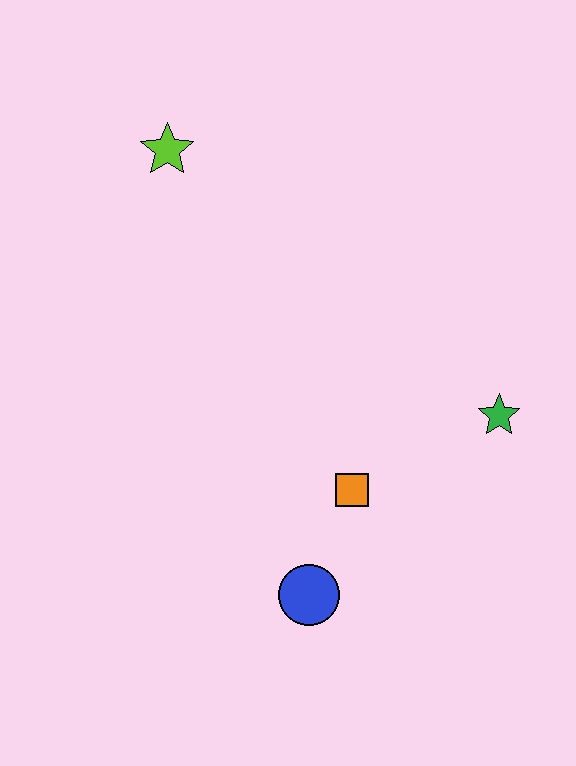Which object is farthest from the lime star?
The blue circle is farthest from the lime star.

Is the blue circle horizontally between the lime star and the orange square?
Yes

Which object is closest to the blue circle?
The orange square is closest to the blue circle.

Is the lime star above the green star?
Yes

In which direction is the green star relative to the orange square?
The green star is to the right of the orange square.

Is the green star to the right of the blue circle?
Yes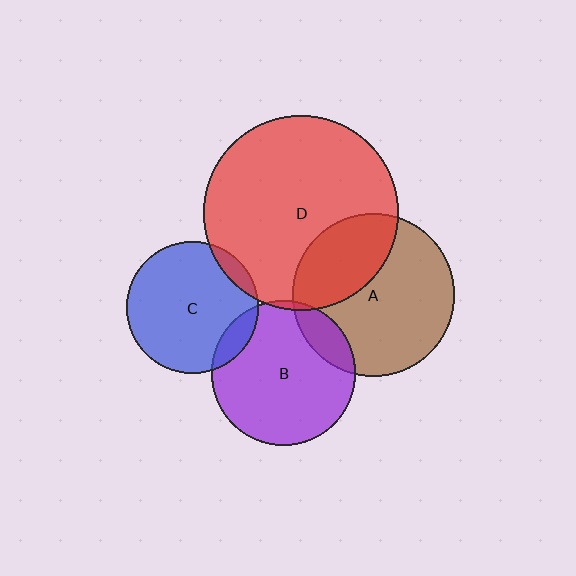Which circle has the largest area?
Circle D (red).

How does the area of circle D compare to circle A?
Approximately 1.4 times.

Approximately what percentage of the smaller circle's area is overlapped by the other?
Approximately 5%.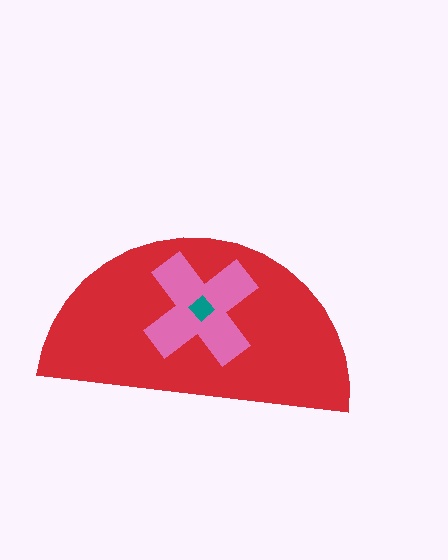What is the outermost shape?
The red semicircle.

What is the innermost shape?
The teal diamond.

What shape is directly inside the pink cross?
The teal diamond.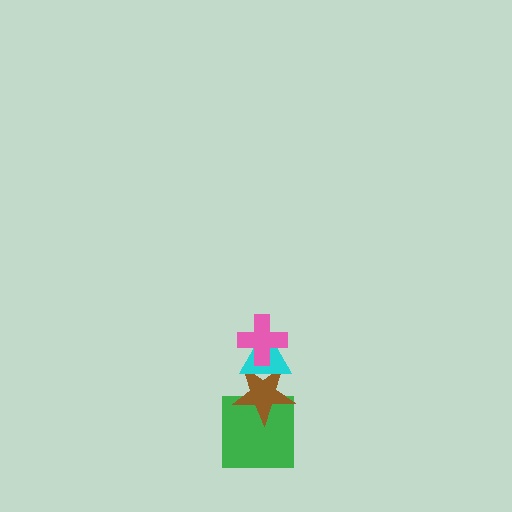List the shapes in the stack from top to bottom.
From top to bottom: the pink cross, the cyan triangle, the brown star, the green square.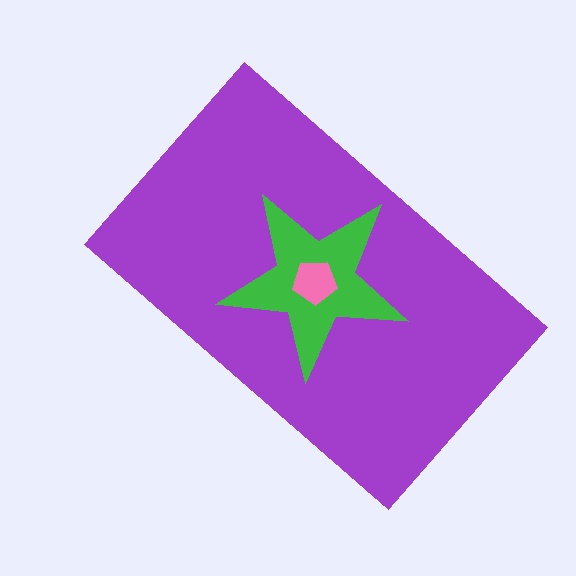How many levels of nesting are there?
3.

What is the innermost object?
The pink pentagon.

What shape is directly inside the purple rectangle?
The green star.